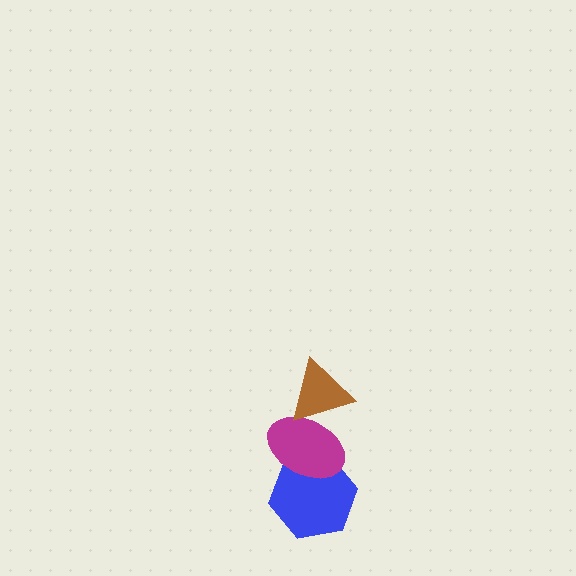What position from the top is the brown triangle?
The brown triangle is 1st from the top.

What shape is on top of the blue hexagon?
The magenta ellipse is on top of the blue hexagon.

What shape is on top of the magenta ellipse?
The brown triangle is on top of the magenta ellipse.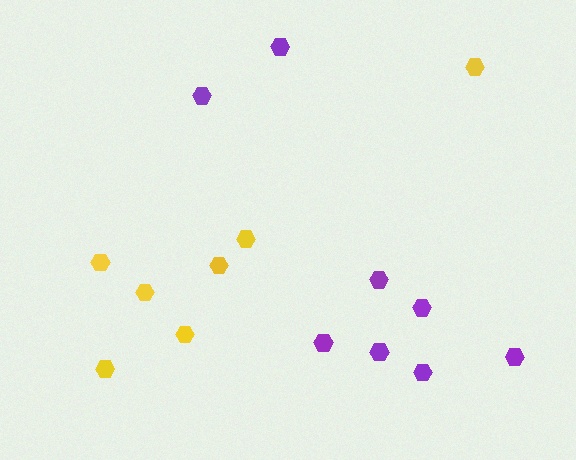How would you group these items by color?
There are 2 groups: one group of yellow hexagons (7) and one group of purple hexagons (8).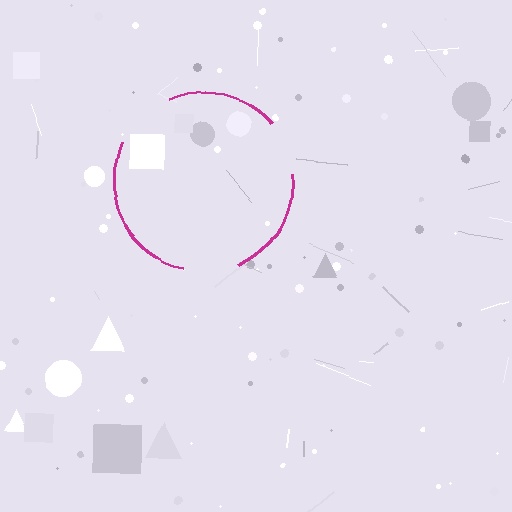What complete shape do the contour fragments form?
The contour fragments form a circle.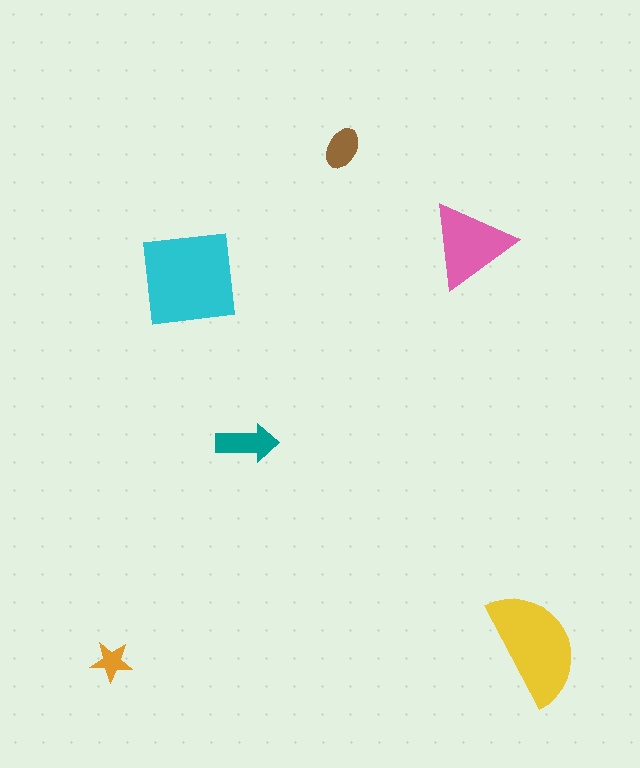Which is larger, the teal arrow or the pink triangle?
The pink triangle.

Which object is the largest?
The cyan square.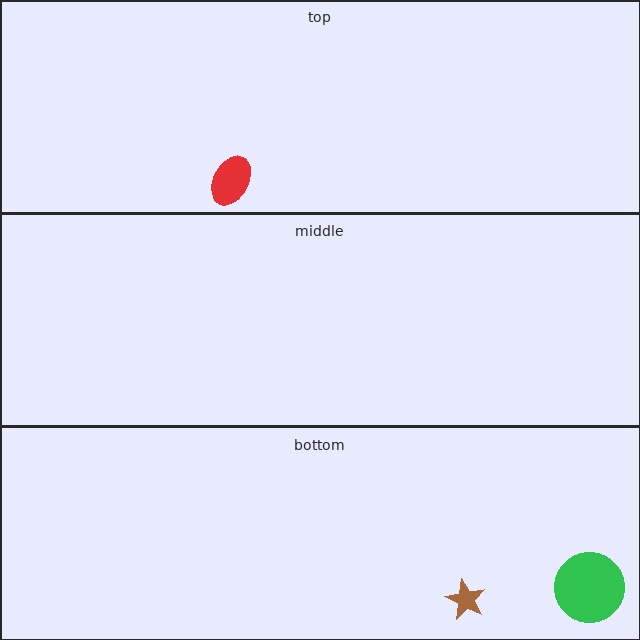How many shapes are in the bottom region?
2.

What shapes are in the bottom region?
The green circle, the brown star.